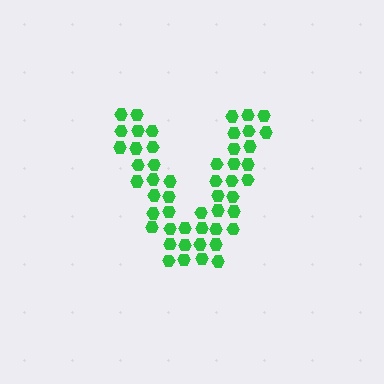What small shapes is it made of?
It is made of small hexagons.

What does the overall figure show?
The overall figure shows the letter V.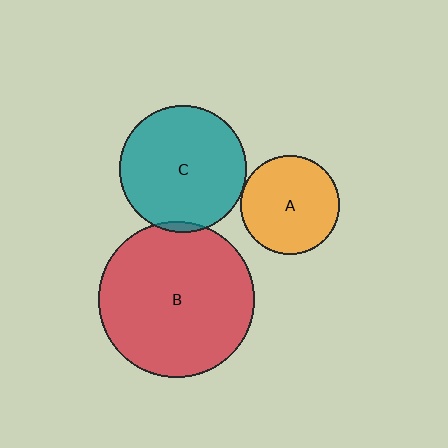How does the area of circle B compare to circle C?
Approximately 1.5 times.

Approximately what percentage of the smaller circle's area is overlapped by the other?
Approximately 5%.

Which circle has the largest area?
Circle B (red).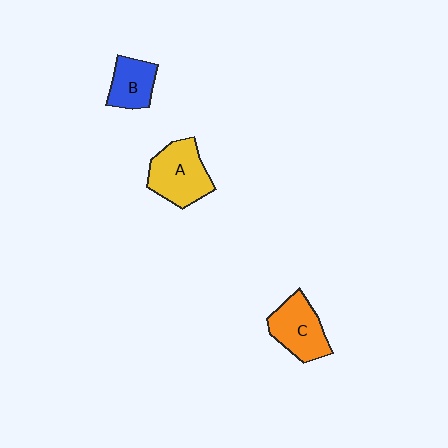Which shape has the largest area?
Shape A (yellow).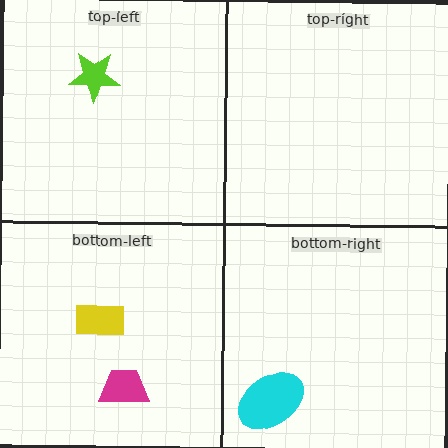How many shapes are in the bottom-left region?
2.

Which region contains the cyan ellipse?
The bottom-right region.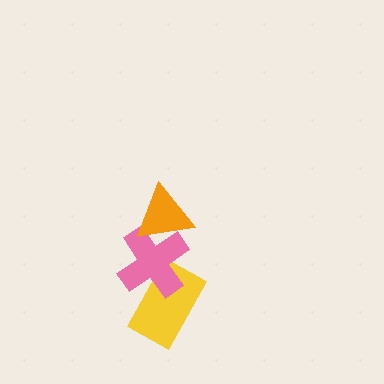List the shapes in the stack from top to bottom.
From top to bottom: the orange triangle, the pink cross, the yellow rectangle.